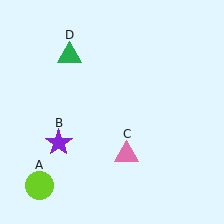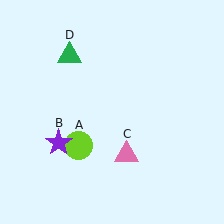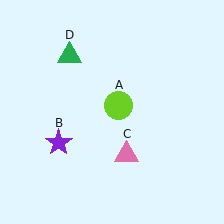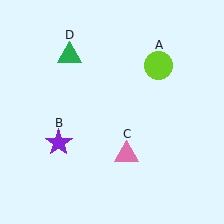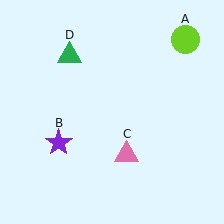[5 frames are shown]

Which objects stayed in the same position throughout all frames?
Purple star (object B) and pink triangle (object C) and green triangle (object D) remained stationary.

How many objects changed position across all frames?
1 object changed position: lime circle (object A).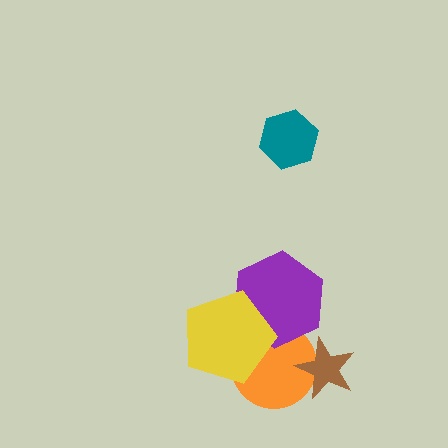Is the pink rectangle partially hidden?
Yes, it is partially covered by another shape.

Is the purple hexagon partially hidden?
Yes, it is partially covered by another shape.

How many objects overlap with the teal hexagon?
0 objects overlap with the teal hexagon.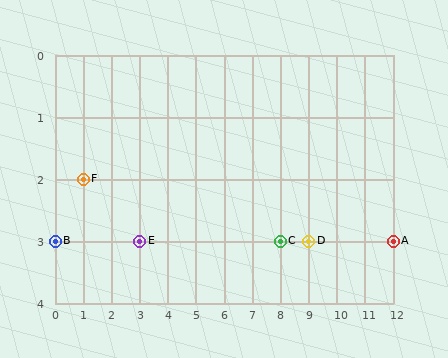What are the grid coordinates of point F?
Point F is at grid coordinates (1, 2).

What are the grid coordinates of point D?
Point D is at grid coordinates (9, 3).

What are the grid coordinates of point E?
Point E is at grid coordinates (3, 3).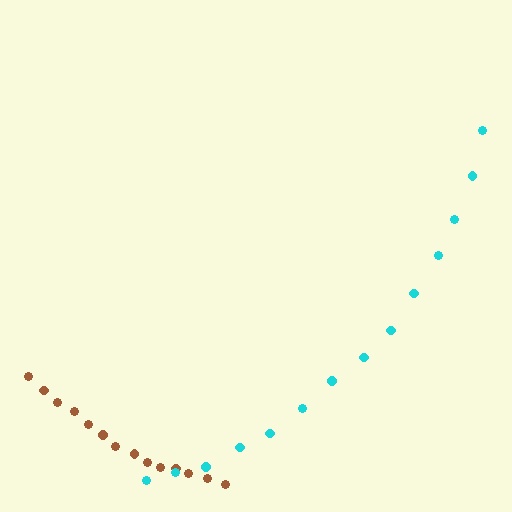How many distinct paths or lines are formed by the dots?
There are 2 distinct paths.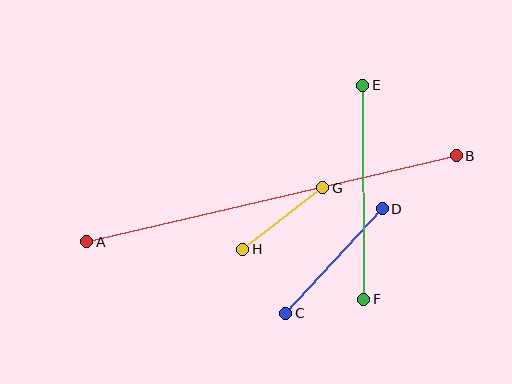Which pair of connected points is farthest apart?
Points A and B are farthest apart.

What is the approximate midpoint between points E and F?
The midpoint is at approximately (363, 192) pixels.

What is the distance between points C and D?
The distance is approximately 142 pixels.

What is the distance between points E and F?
The distance is approximately 214 pixels.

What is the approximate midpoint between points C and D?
The midpoint is at approximately (334, 261) pixels.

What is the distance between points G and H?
The distance is approximately 101 pixels.